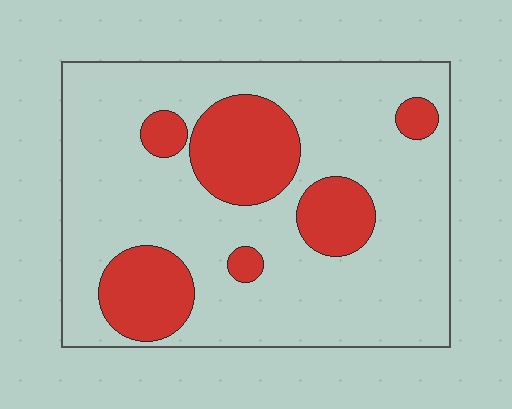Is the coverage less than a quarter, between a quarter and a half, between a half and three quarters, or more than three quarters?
Less than a quarter.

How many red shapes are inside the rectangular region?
6.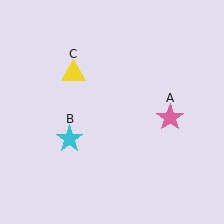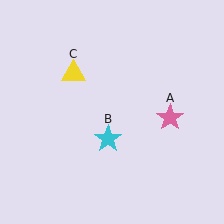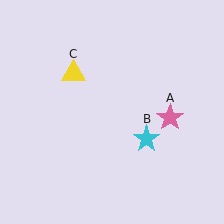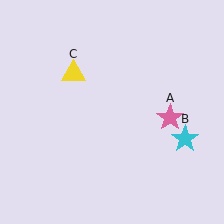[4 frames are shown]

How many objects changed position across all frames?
1 object changed position: cyan star (object B).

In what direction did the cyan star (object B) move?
The cyan star (object B) moved right.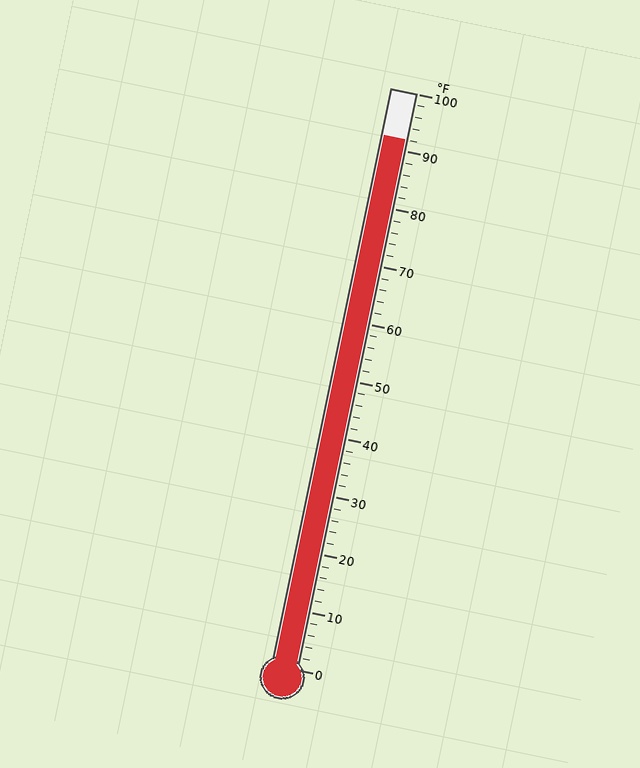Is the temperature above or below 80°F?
The temperature is above 80°F.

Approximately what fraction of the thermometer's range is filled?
The thermometer is filled to approximately 90% of its range.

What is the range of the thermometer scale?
The thermometer scale ranges from 0°F to 100°F.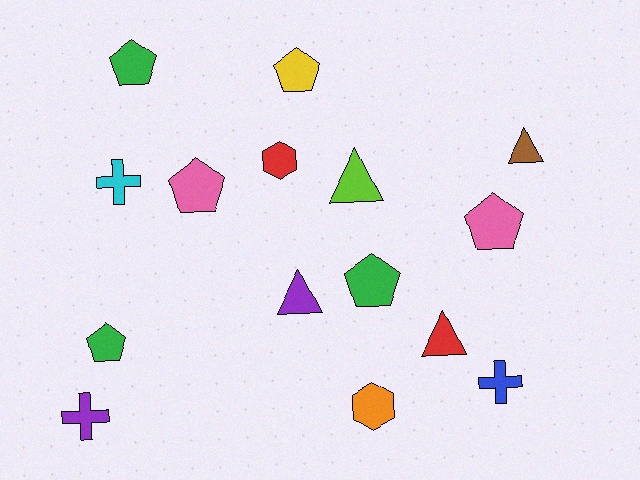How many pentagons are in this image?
There are 6 pentagons.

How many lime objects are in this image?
There is 1 lime object.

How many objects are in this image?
There are 15 objects.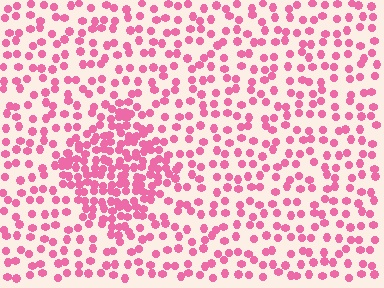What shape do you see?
I see a diamond.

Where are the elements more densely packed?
The elements are more densely packed inside the diamond boundary.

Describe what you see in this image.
The image contains small pink elements arranged at two different densities. A diamond-shaped region is visible where the elements are more densely packed than the surrounding area.